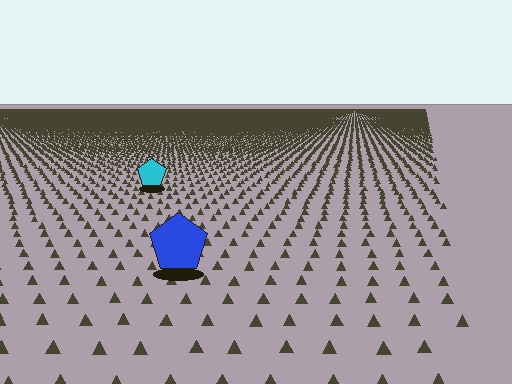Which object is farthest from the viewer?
The cyan pentagon is farthest from the viewer. It appears smaller and the ground texture around it is denser.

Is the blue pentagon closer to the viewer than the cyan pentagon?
Yes. The blue pentagon is closer — you can tell from the texture gradient: the ground texture is coarser near it.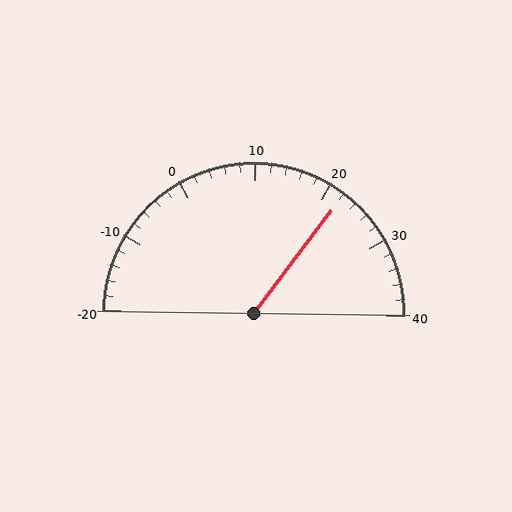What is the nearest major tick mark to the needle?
The nearest major tick mark is 20.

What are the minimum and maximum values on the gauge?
The gauge ranges from -20 to 40.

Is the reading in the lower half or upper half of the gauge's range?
The reading is in the upper half of the range (-20 to 40).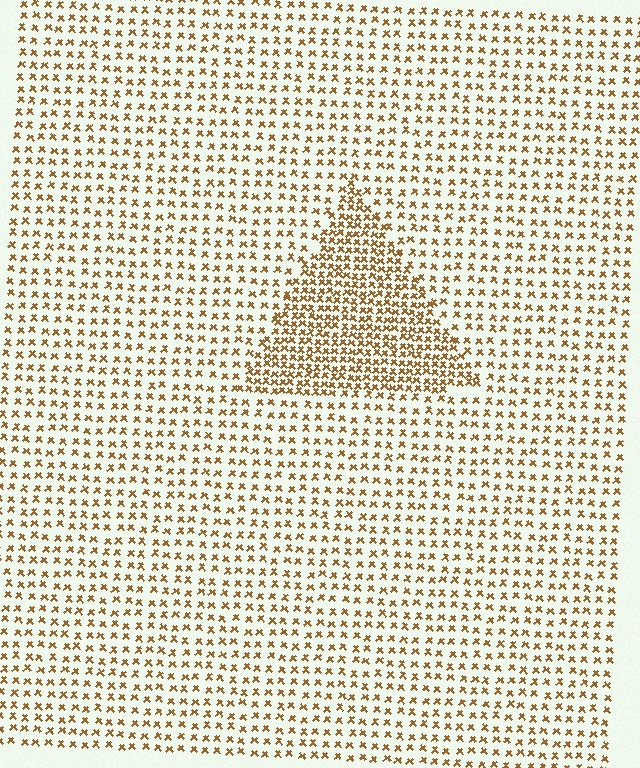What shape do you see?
I see a triangle.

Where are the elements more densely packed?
The elements are more densely packed inside the triangle boundary.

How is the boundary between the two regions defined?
The boundary is defined by a change in element density (approximately 2.1x ratio). All elements are the same color, size, and shape.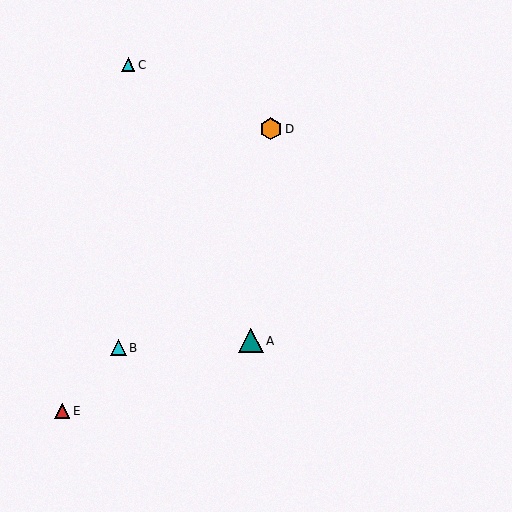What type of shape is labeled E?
Shape E is a red triangle.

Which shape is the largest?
The teal triangle (labeled A) is the largest.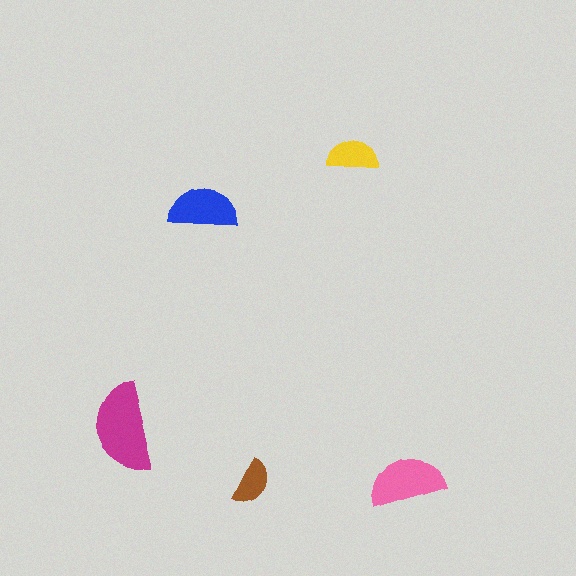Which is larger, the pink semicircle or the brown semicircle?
The pink one.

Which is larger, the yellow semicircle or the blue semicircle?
The blue one.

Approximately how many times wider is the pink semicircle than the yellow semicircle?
About 1.5 times wider.